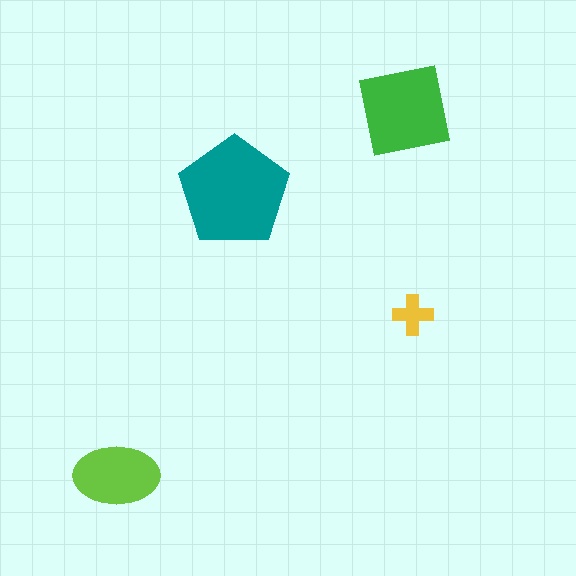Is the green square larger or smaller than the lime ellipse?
Larger.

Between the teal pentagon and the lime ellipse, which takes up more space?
The teal pentagon.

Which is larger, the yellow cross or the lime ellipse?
The lime ellipse.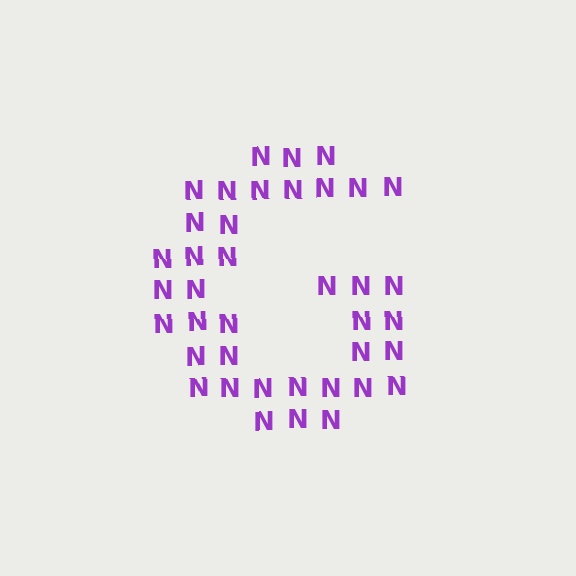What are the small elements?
The small elements are letter N's.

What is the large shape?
The large shape is the letter G.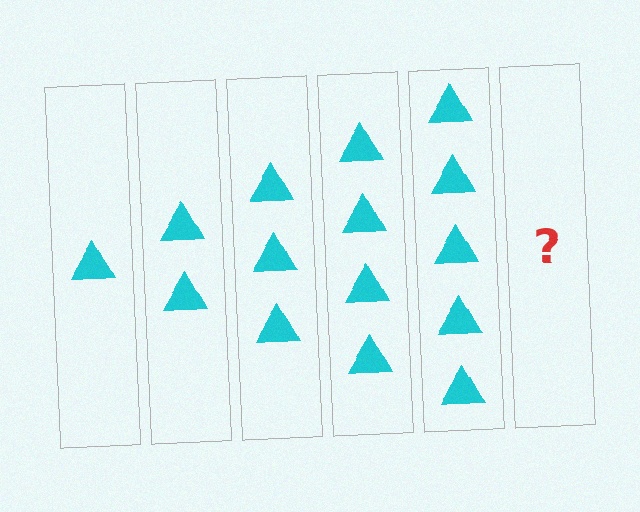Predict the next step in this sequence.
The next step is 6 triangles.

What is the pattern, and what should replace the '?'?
The pattern is that each step adds one more triangle. The '?' should be 6 triangles.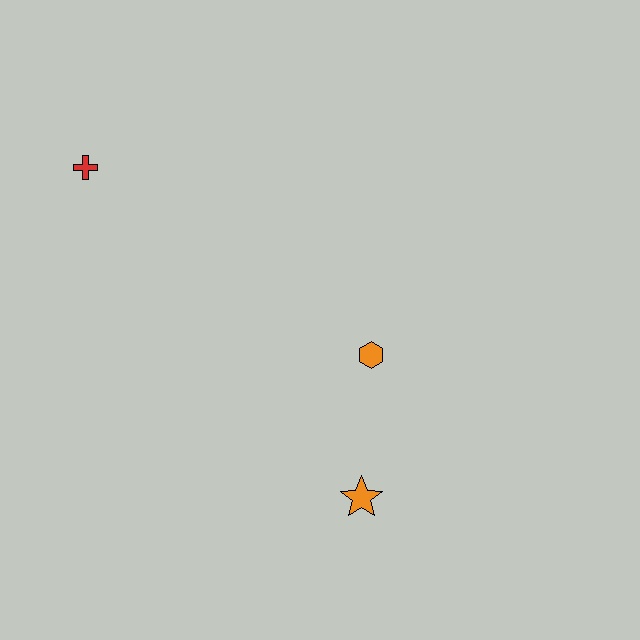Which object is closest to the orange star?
The orange hexagon is closest to the orange star.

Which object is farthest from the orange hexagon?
The red cross is farthest from the orange hexagon.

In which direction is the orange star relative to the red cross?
The orange star is below the red cross.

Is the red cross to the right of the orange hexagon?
No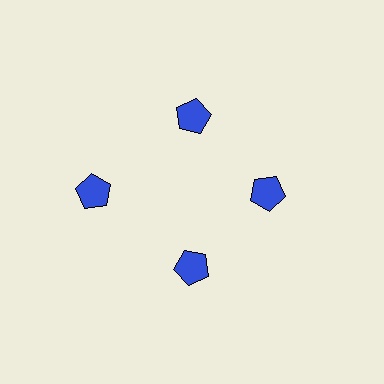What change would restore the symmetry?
The symmetry would be restored by moving it inward, back onto the ring so that all 4 pentagons sit at equal angles and equal distance from the center.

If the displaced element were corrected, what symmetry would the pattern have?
It would have 4-fold rotational symmetry — the pattern would map onto itself every 90 degrees.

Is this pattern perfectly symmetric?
No. The 4 blue pentagons are arranged in a ring, but one element near the 9 o'clock position is pushed outward from the center, breaking the 4-fold rotational symmetry.